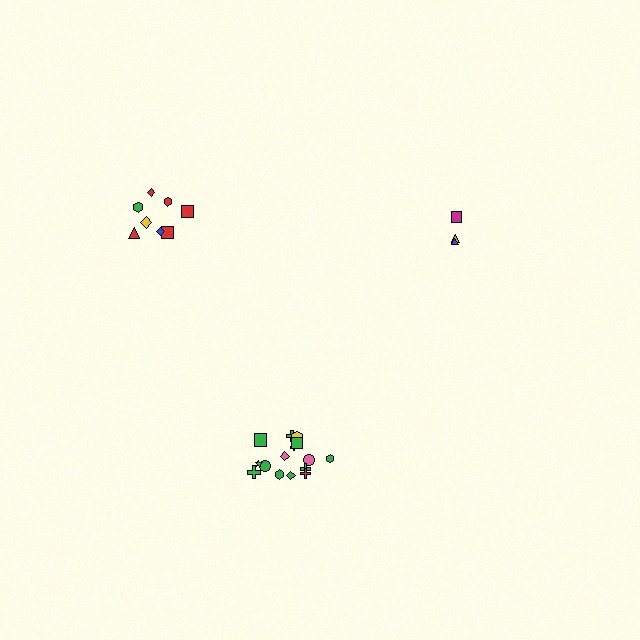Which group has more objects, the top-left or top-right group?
The top-left group.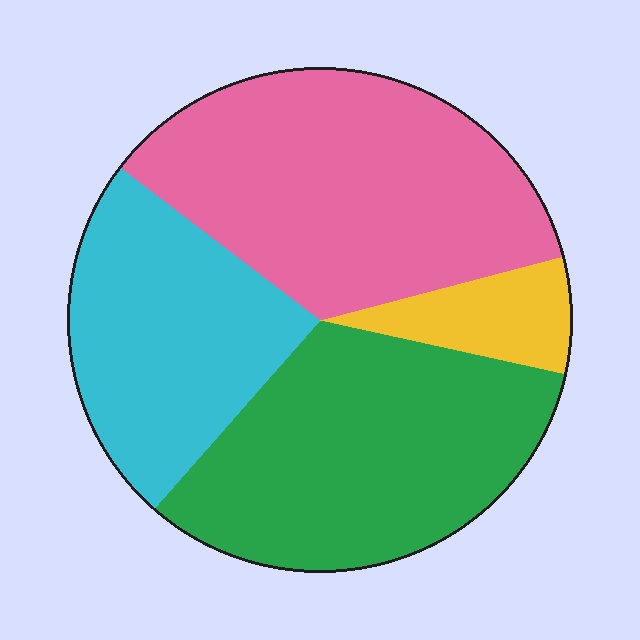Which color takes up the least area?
Yellow, at roughly 10%.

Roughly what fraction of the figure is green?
Green covers around 35% of the figure.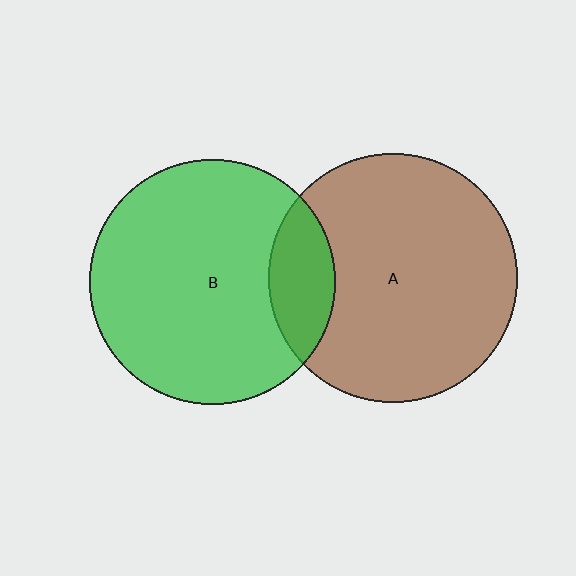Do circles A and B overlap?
Yes.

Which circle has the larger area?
Circle A (brown).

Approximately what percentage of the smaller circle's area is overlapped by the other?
Approximately 15%.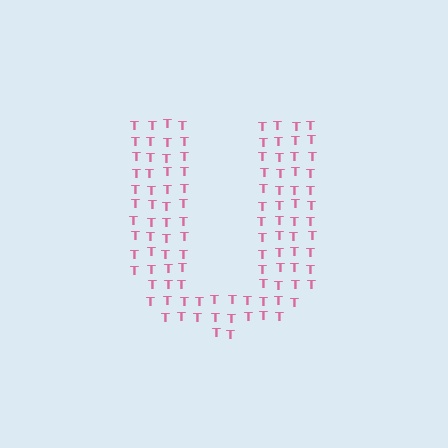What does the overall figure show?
The overall figure shows the letter U.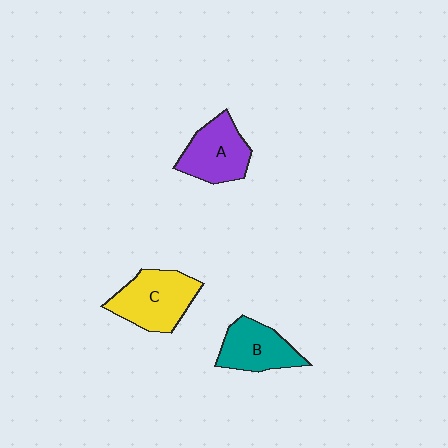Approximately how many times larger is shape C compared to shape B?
Approximately 1.2 times.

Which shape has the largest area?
Shape C (yellow).